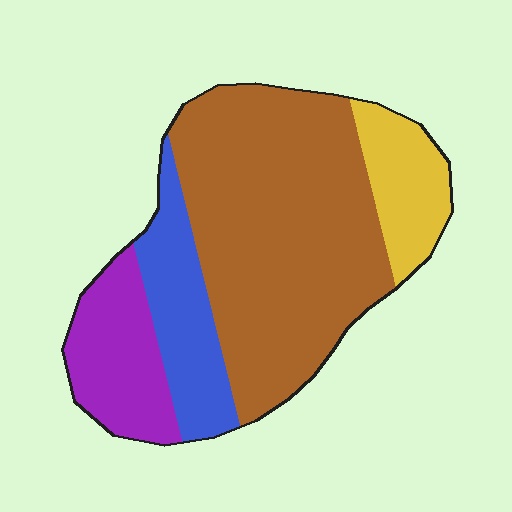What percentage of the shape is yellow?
Yellow takes up less than a quarter of the shape.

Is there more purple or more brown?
Brown.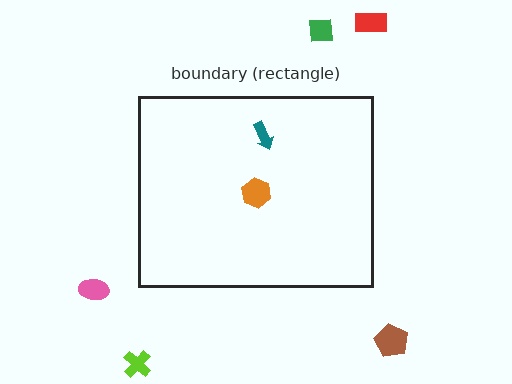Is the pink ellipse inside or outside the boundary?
Outside.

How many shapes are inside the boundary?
2 inside, 5 outside.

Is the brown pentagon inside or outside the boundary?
Outside.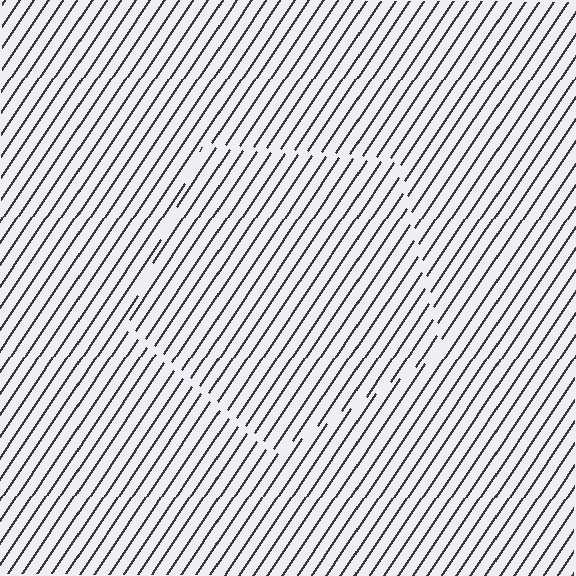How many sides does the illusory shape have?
5 sides — the line-ends trace a pentagon.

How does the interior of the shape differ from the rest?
The interior of the shape contains the same grating, shifted by half a period — the contour is defined by the phase discontinuity where line-ends from the inner and outer gratings abut.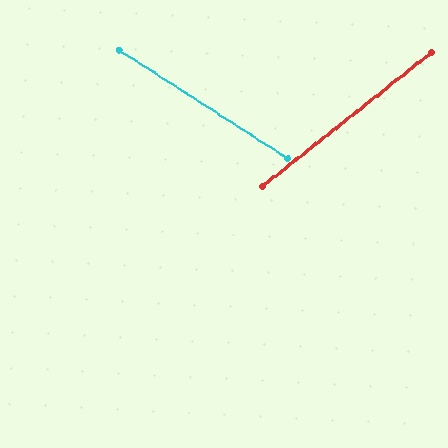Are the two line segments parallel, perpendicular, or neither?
Neither parallel nor perpendicular — they differ by about 71°.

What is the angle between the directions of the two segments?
Approximately 71 degrees.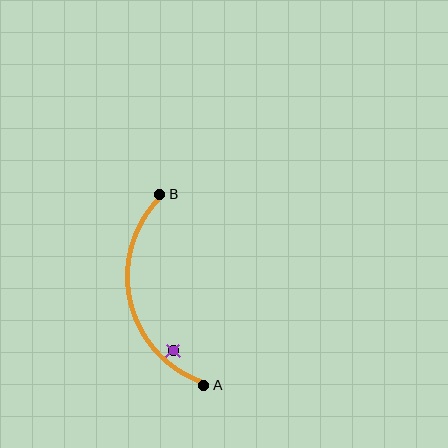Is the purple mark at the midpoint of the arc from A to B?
No — the purple mark does not lie on the arc at all. It sits slightly inside the curve.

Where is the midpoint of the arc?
The arc midpoint is the point on the curve farthest from the straight line joining A and B. It sits to the left of that line.